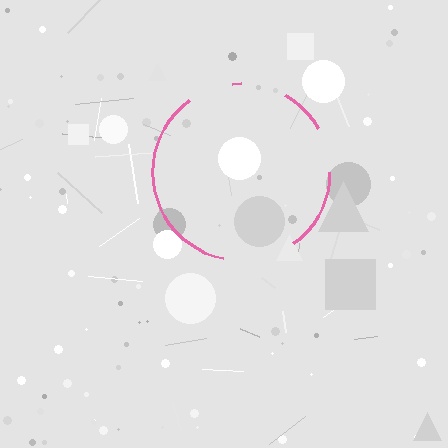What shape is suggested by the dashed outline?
The dashed outline suggests a circle.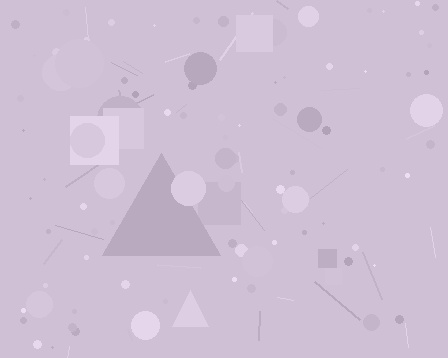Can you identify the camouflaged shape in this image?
The camouflaged shape is a triangle.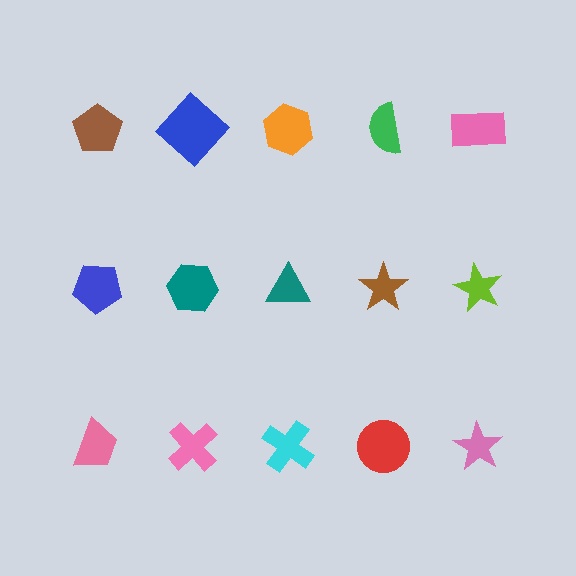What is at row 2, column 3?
A teal triangle.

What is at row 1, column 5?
A pink rectangle.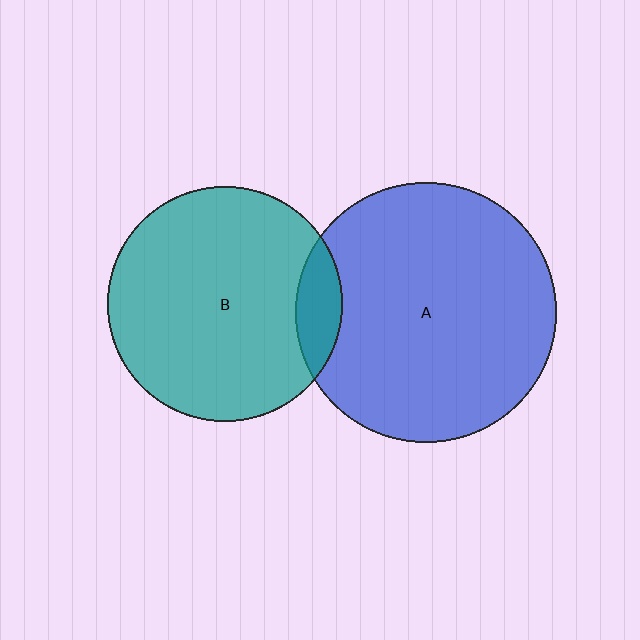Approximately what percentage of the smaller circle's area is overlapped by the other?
Approximately 10%.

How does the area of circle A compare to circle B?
Approximately 1.2 times.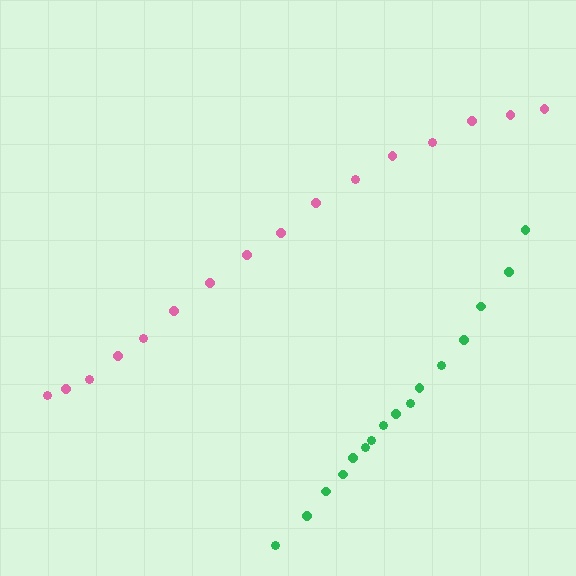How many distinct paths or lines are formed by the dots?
There are 2 distinct paths.